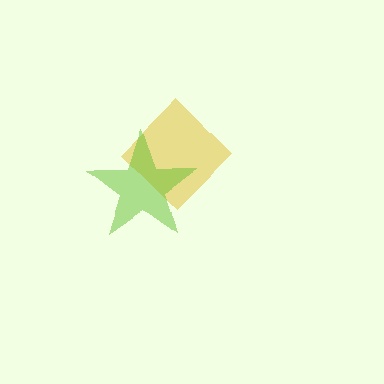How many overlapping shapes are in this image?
There are 2 overlapping shapes in the image.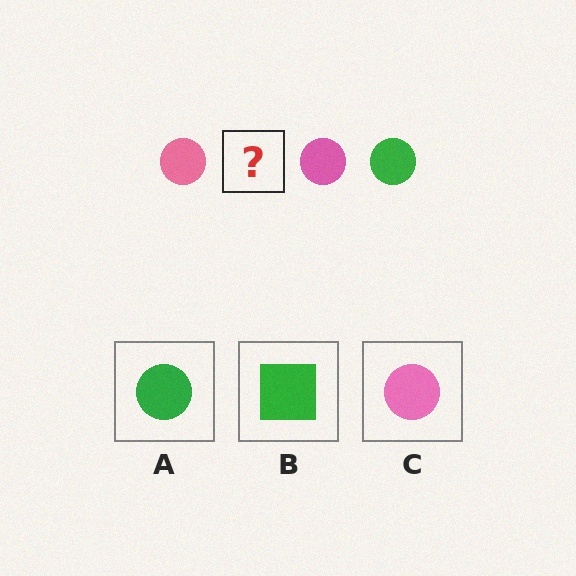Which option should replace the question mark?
Option A.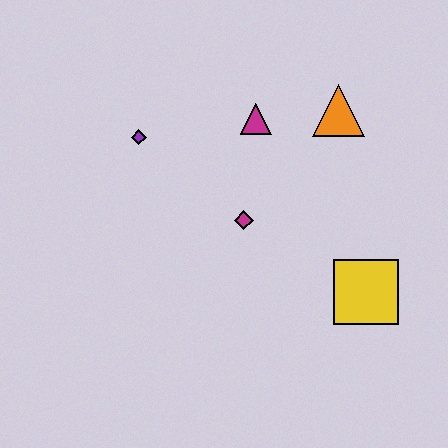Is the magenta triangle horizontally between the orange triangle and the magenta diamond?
Yes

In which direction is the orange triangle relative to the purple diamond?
The orange triangle is to the right of the purple diamond.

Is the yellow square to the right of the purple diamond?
Yes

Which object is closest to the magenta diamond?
The magenta triangle is closest to the magenta diamond.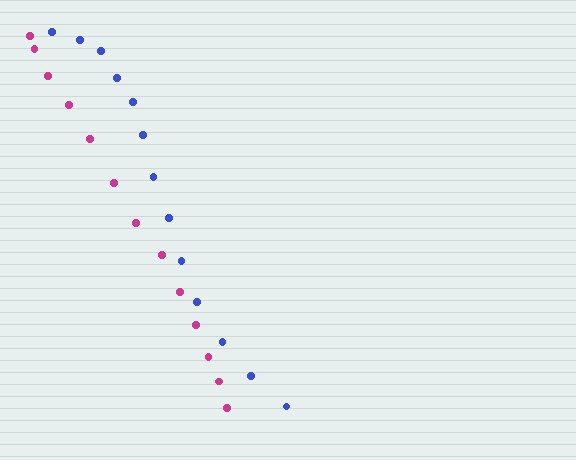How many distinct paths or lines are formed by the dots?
There are 2 distinct paths.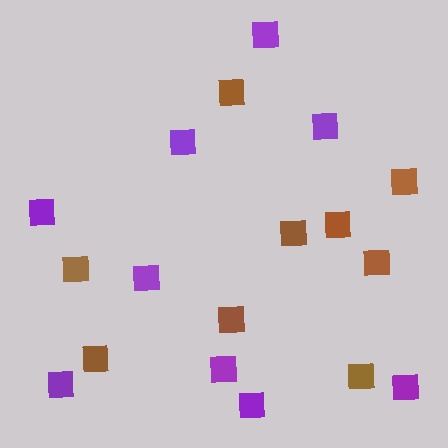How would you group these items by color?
There are 2 groups: one group of purple squares (9) and one group of brown squares (9).